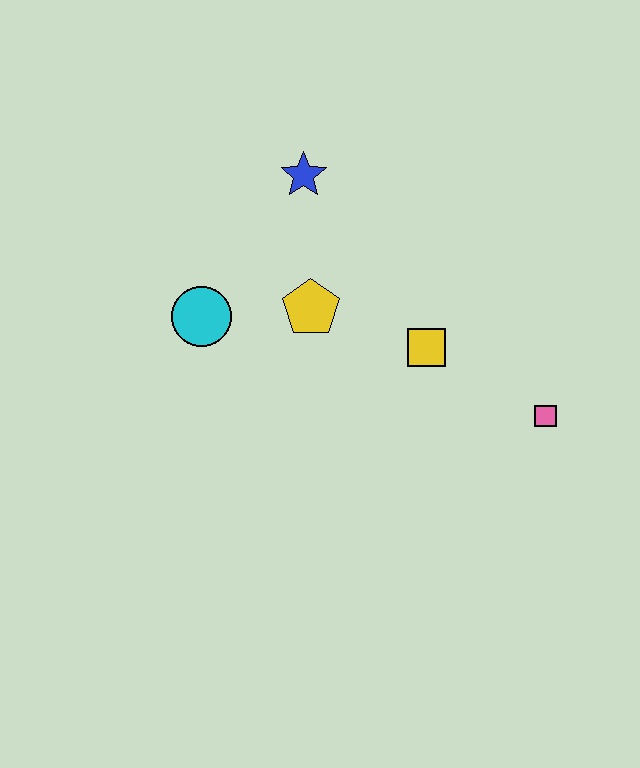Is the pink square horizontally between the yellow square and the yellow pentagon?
No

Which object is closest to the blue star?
The yellow pentagon is closest to the blue star.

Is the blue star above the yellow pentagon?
Yes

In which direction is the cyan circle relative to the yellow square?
The cyan circle is to the left of the yellow square.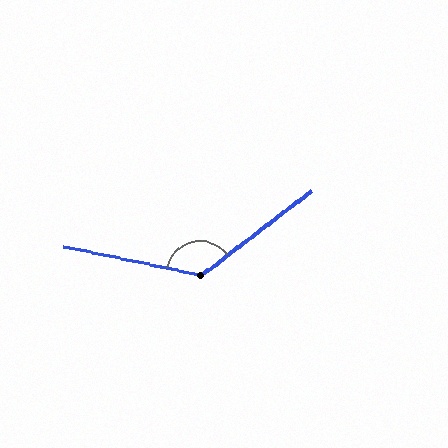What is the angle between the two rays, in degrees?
Approximately 131 degrees.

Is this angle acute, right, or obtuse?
It is obtuse.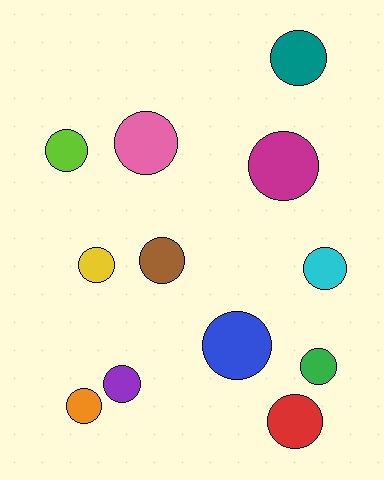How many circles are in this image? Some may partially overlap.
There are 12 circles.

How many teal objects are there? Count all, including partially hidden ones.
There is 1 teal object.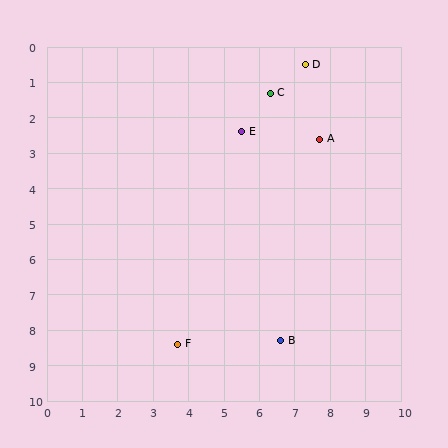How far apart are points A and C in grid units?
Points A and C are about 1.9 grid units apart.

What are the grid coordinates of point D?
Point D is at approximately (7.3, 0.5).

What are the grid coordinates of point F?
Point F is at approximately (3.7, 8.4).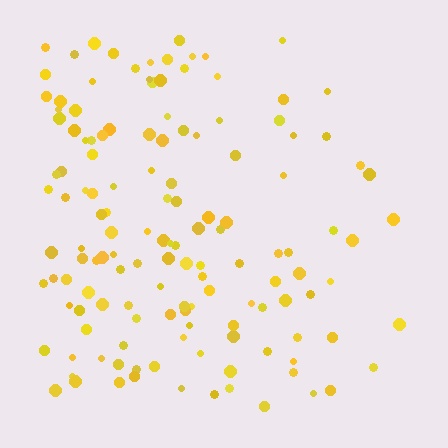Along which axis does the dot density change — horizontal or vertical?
Horizontal.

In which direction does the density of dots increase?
From right to left, with the left side densest.